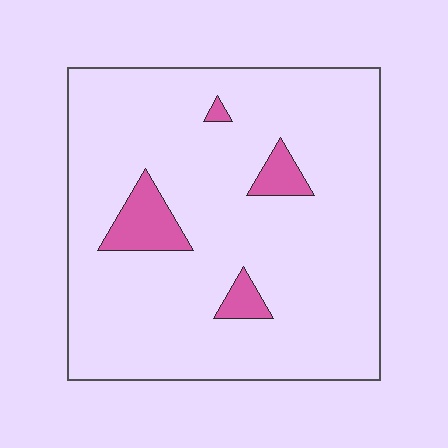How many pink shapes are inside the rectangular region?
4.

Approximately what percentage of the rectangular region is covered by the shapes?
Approximately 10%.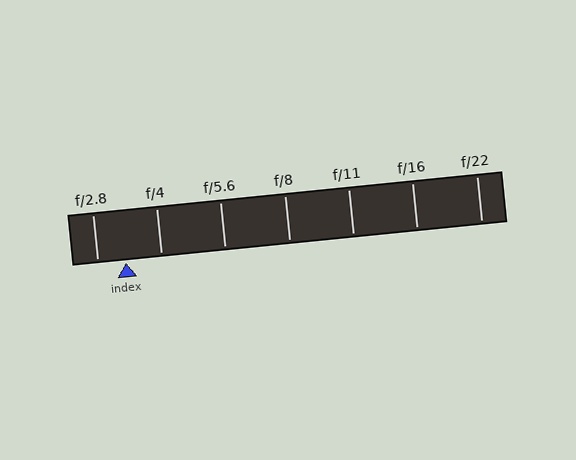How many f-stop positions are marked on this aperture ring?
There are 7 f-stop positions marked.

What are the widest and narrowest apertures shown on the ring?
The widest aperture shown is f/2.8 and the narrowest is f/22.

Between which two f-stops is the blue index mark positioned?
The index mark is between f/2.8 and f/4.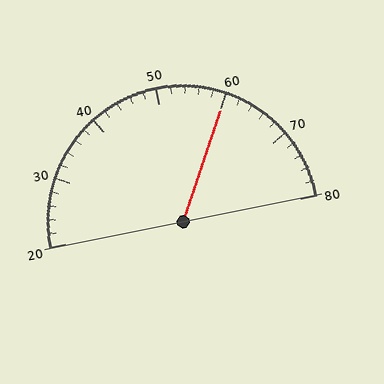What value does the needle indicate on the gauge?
The needle indicates approximately 60.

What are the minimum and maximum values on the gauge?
The gauge ranges from 20 to 80.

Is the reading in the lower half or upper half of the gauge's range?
The reading is in the upper half of the range (20 to 80).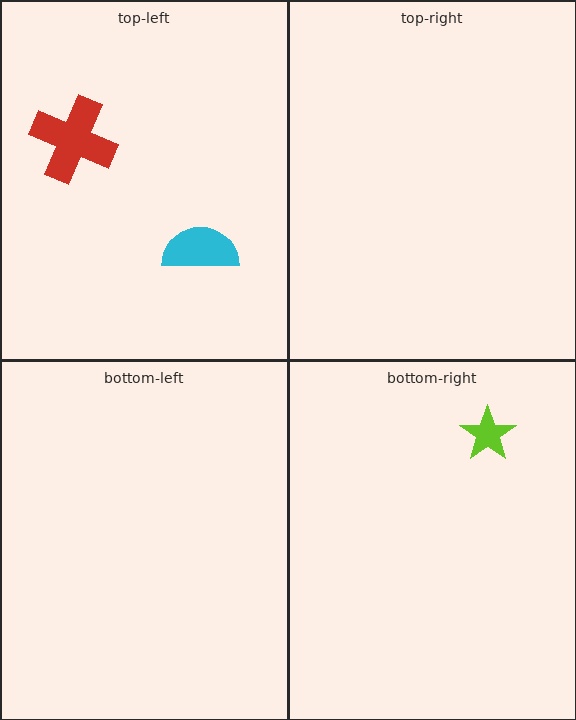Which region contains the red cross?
The top-left region.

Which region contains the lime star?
The bottom-right region.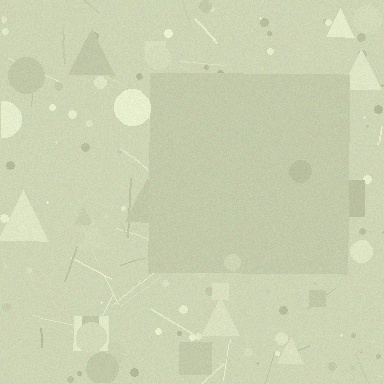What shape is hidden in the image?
A square is hidden in the image.